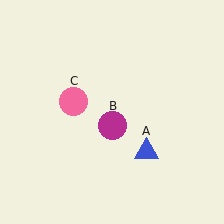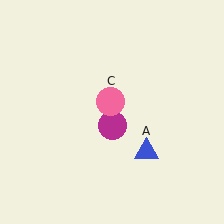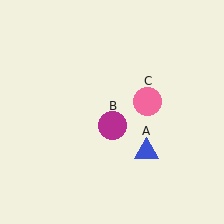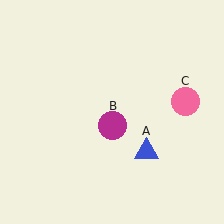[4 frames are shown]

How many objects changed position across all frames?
1 object changed position: pink circle (object C).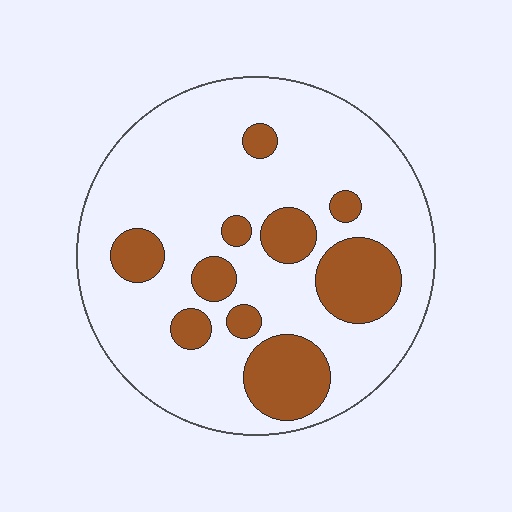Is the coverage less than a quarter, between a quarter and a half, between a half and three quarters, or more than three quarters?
Less than a quarter.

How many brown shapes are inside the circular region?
10.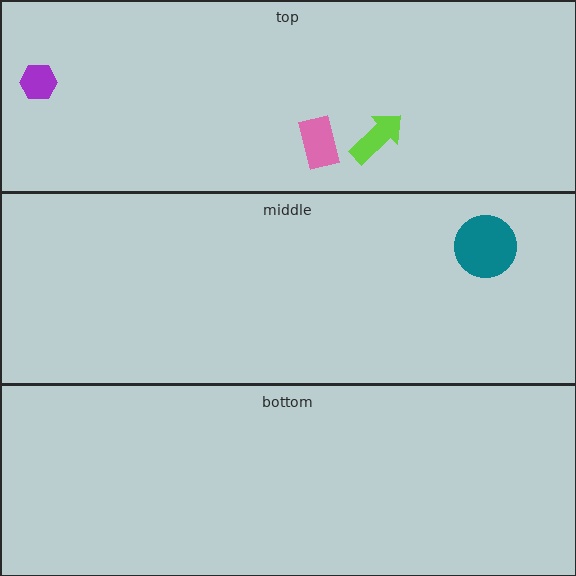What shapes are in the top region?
The purple hexagon, the pink rectangle, the lime arrow.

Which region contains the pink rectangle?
The top region.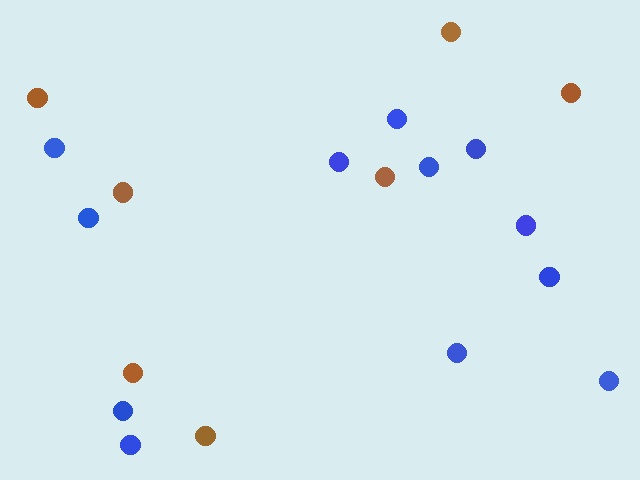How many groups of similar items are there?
There are 2 groups: one group of brown circles (7) and one group of blue circles (12).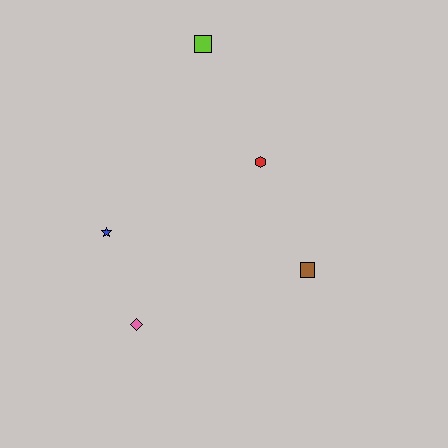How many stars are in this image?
There is 1 star.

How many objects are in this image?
There are 5 objects.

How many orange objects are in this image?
There are no orange objects.